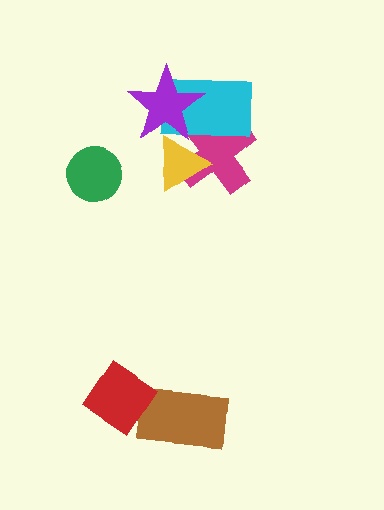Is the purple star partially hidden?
Yes, it is partially covered by another shape.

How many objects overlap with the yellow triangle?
3 objects overlap with the yellow triangle.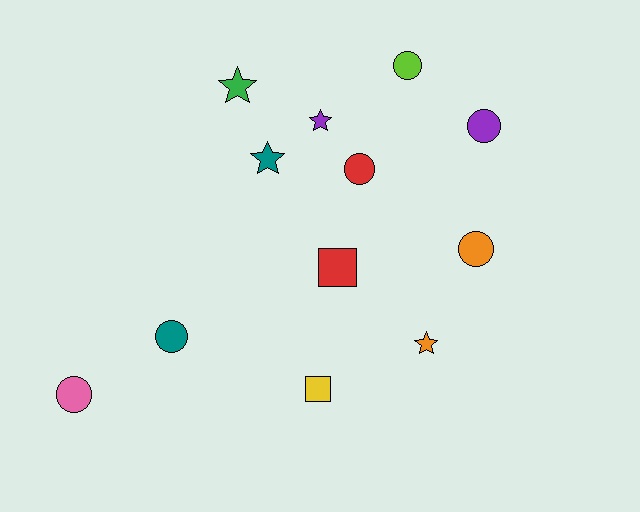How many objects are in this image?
There are 12 objects.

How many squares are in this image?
There are 2 squares.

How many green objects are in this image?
There is 1 green object.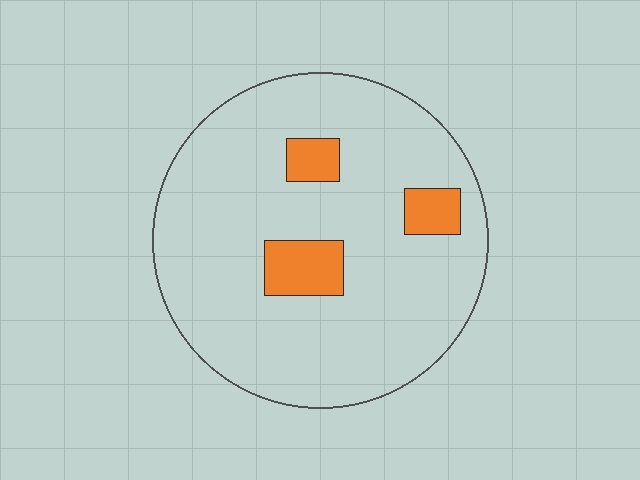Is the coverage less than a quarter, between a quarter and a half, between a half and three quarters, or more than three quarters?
Less than a quarter.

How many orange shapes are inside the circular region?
3.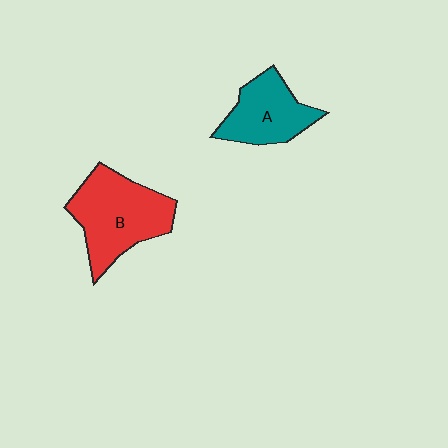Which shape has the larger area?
Shape B (red).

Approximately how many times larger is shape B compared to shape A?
Approximately 1.4 times.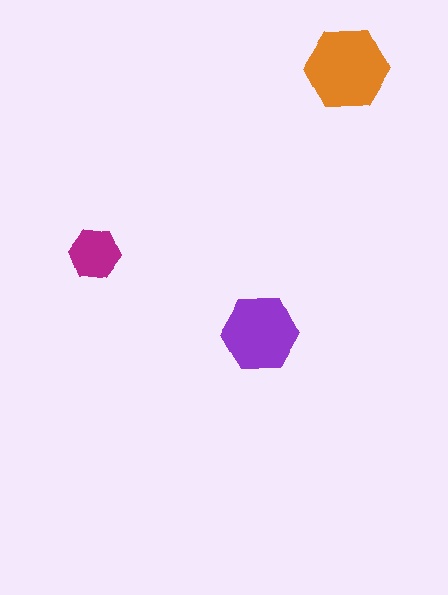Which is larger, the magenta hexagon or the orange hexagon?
The orange one.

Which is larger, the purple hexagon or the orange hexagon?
The orange one.